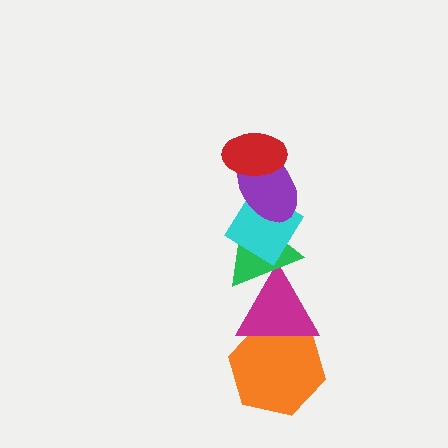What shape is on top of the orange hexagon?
The magenta triangle is on top of the orange hexagon.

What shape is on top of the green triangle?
The cyan diamond is on top of the green triangle.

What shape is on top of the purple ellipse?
The red ellipse is on top of the purple ellipse.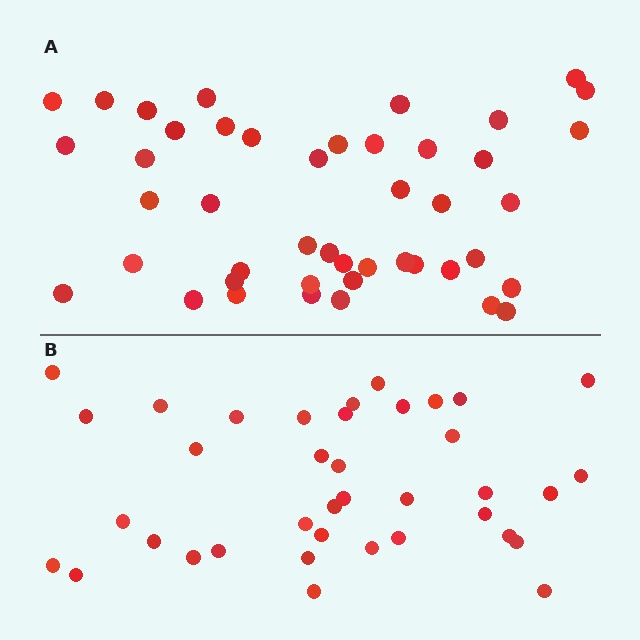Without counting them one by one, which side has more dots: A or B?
Region A (the top region) has more dots.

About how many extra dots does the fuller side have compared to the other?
Region A has roughly 8 or so more dots than region B.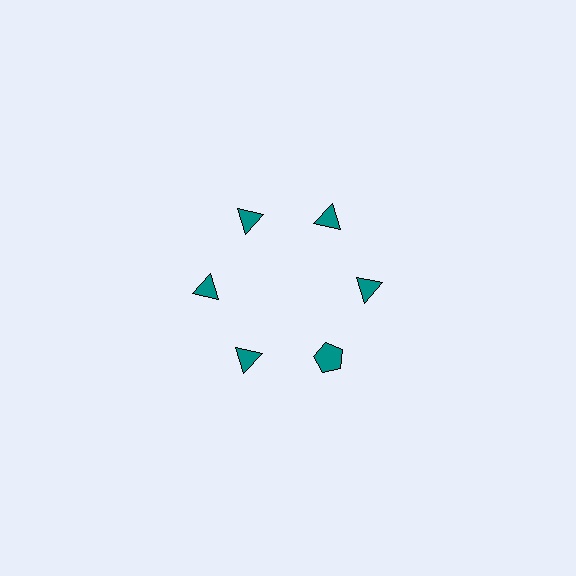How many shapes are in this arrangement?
There are 6 shapes arranged in a ring pattern.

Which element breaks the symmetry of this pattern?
The teal pentagon at roughly the 5 o'clock position breaks the symmetry. All other shapes are teal triangles.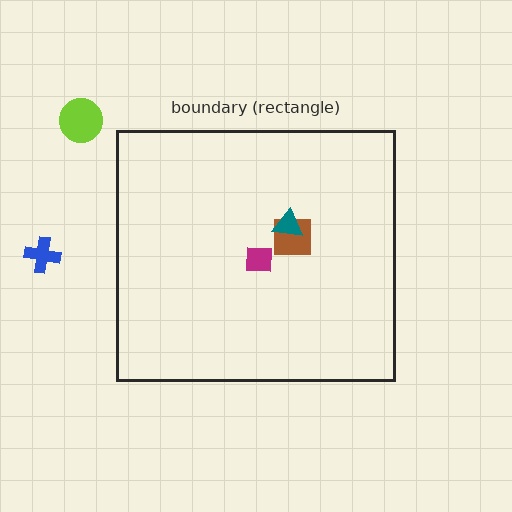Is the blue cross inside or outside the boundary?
Outside.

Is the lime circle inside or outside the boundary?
Outside.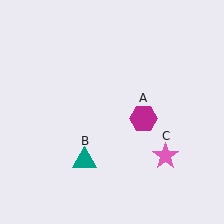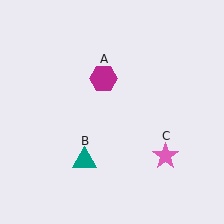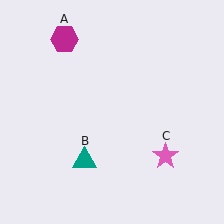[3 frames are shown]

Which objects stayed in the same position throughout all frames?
Teal triangle (object B) and pink star (object C) remained stationary.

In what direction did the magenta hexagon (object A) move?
The magenta hexagon (object A) moved up and to the left.